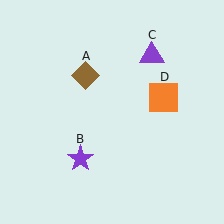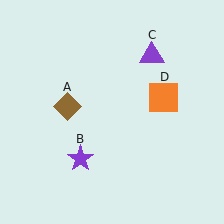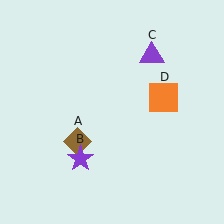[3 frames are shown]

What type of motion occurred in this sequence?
The brown diamond (object A) rotated counterclockwise around the center of the scene.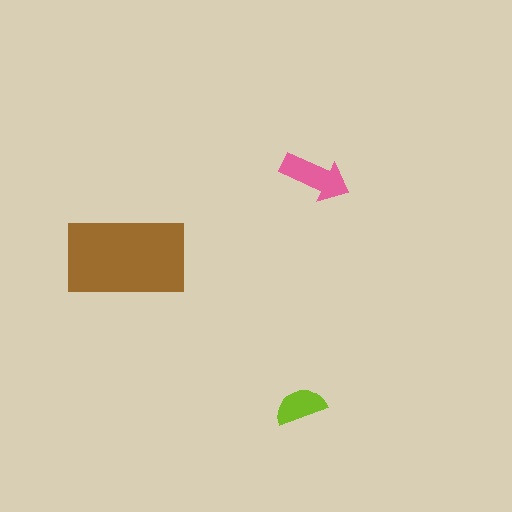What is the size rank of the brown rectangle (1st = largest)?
1st.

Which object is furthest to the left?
The brown rectangle is leftmost.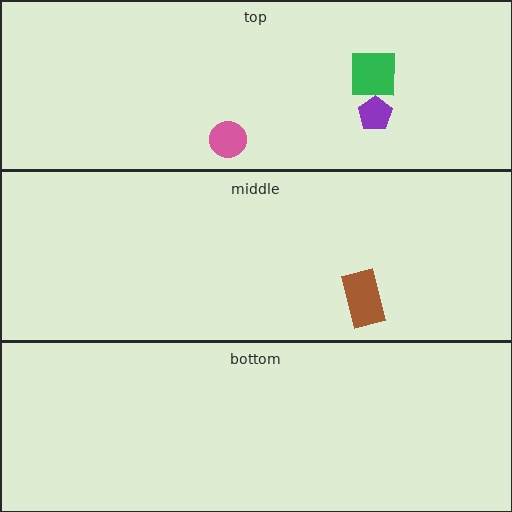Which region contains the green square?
The top region.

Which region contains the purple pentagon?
The top region.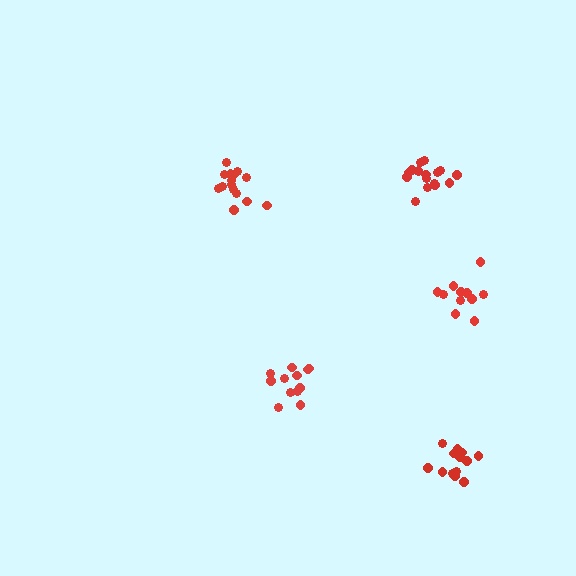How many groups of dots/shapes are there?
There are 5 groups.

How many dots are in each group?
Group 1: 15 dots, Group 2: 17 dots, Group 3: 11 dots, Group 4: 12 dots, Group 5: 13 dots (68 total).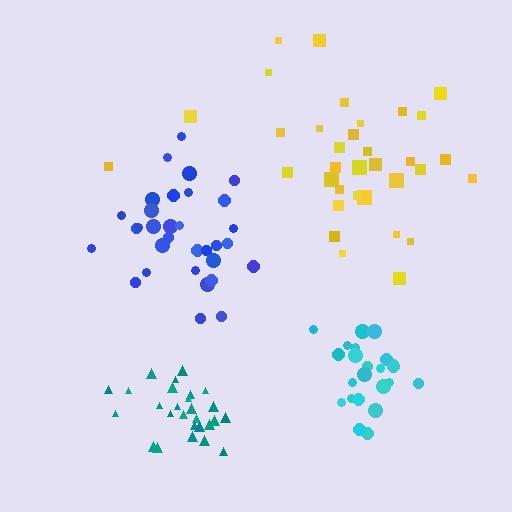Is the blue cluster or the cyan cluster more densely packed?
Cyan.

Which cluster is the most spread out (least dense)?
Yellow.